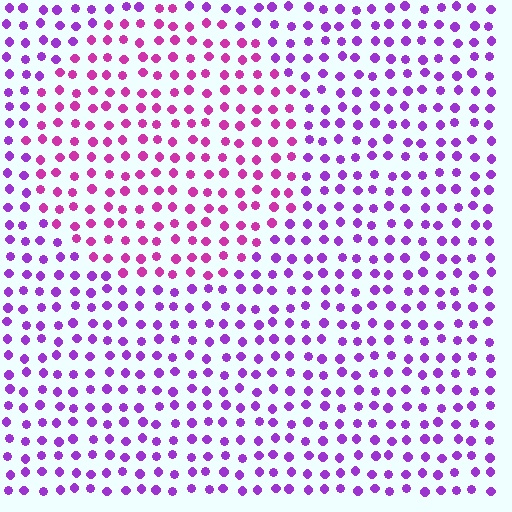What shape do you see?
I see a circle.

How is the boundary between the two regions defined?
The boundary is defined purely by a slight shift in hue (about 33 degrees). Spacing, size, and orientation are identical on both sides.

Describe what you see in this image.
The image is filled with small purple elements in a uniform arrangement. A circle-shaped region is visible where the elements are tinted to a slightly different hue, forming a subtle color boundary.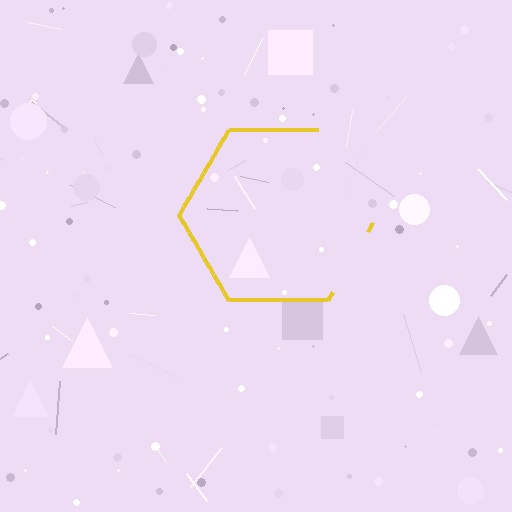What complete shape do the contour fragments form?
The contour fragments form a hexagon.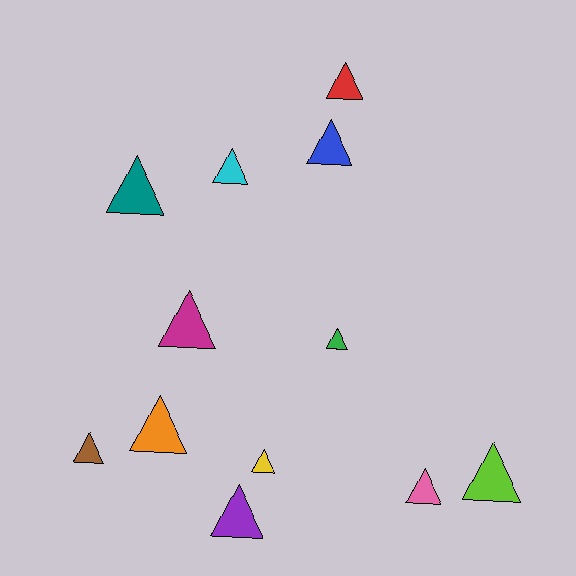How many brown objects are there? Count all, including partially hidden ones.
There is 1 brown object.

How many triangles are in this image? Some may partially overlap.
There are 12 triangles.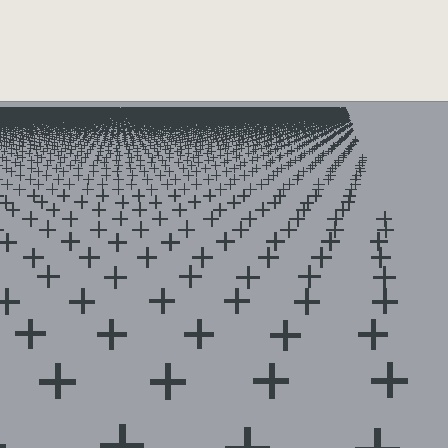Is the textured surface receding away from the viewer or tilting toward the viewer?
The surface is receding away from the viewer. Texture elements get smaller and denser toward the top.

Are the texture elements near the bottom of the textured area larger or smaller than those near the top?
Larger. Near the bottom, elements are closer to the viewer and appear at a bigger on-screen size.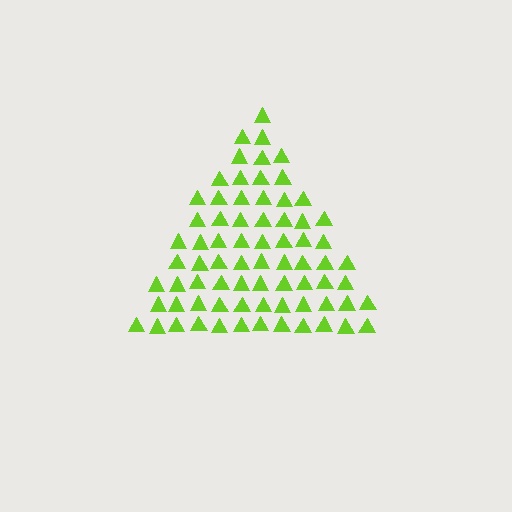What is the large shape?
The large shape is a triangle.